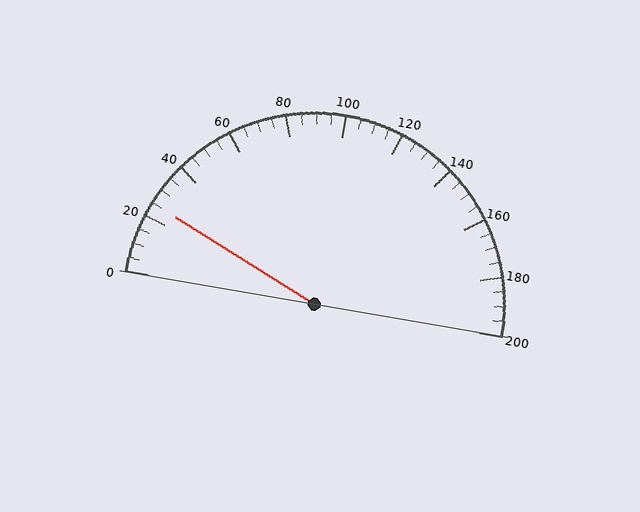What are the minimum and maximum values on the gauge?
The gauge ranges from 0 to 200.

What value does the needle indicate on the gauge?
The needle indicates approximately 25.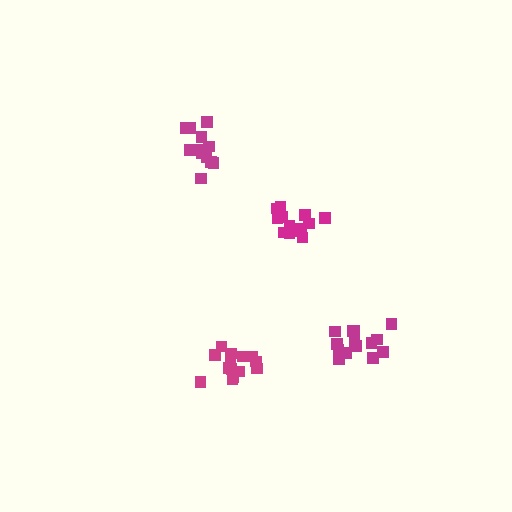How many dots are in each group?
Group 1: 13 dots, Group 2: 12 dots, Group 3: 14 dots, Group 4: 14 dots (53 total).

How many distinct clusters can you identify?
There are 4 distinct clusters.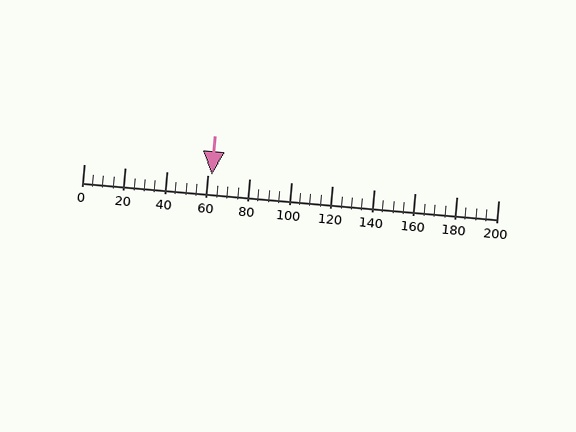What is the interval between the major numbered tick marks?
The major tick marks are spaced 20 units apart.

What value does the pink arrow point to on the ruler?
The pink arrow points to approximately 62.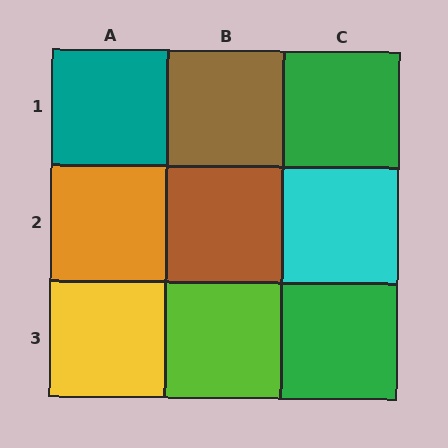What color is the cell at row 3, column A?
Yellow.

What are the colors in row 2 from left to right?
Orange, brown, cyan.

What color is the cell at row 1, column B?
Brown.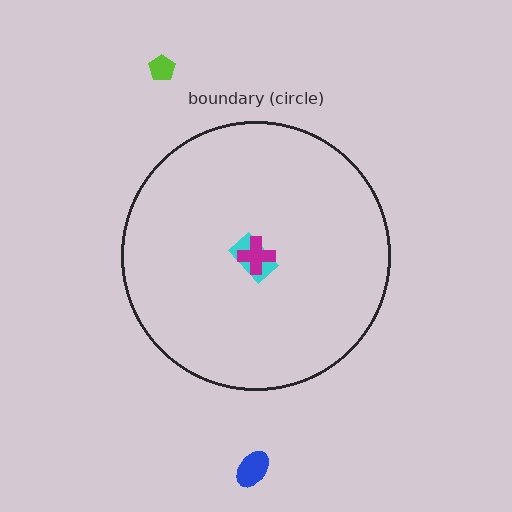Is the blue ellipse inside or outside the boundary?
Outside.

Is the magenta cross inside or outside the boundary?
Inside.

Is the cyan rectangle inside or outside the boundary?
Inside.